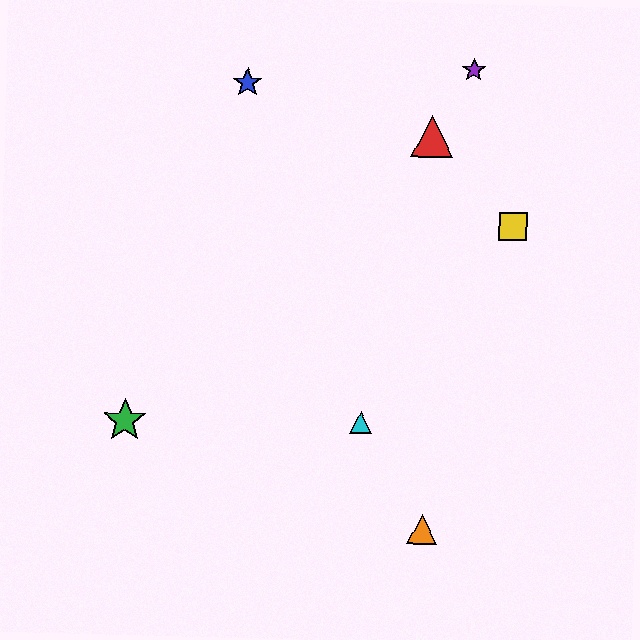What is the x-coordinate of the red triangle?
The red triangle is at x≈432.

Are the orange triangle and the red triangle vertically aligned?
Yes, both are at x≈422.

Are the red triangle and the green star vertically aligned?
No, the red triangle is at x≈432 and the green star is at x≈125.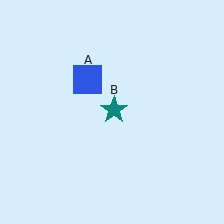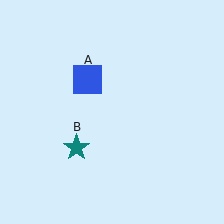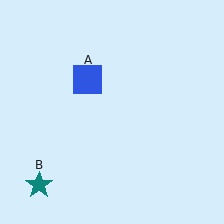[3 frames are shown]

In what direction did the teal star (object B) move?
The teal star (object B) moved down and to the left.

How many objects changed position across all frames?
1 object changed position: teal star (object B).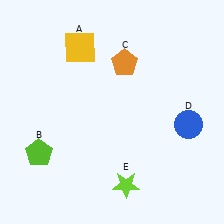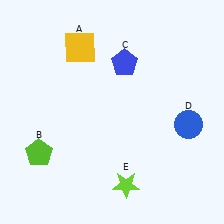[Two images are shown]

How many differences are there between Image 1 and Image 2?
There is 1 difference between the two images.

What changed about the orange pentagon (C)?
In Image 1, C is orange. In Image 2, it changed to blue.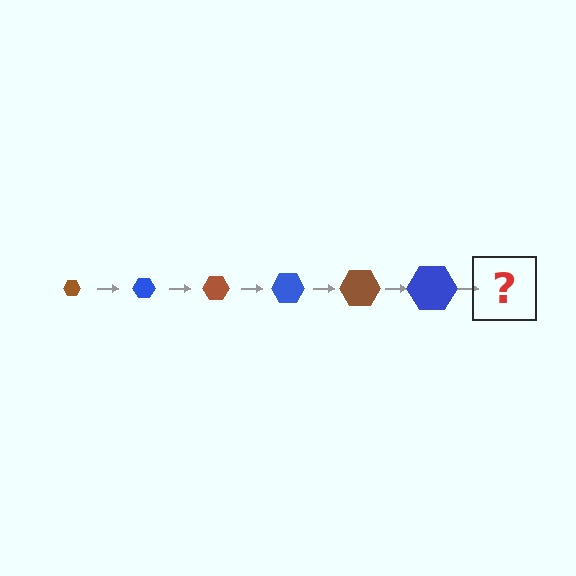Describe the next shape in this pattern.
It should be a brown hexagon, larger than the previous one.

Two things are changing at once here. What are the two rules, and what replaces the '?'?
The two rules are that the hexagon grows larger each step and the color cycles through brown and blue. The '?' should be a brown hexagon, larger than the previous one.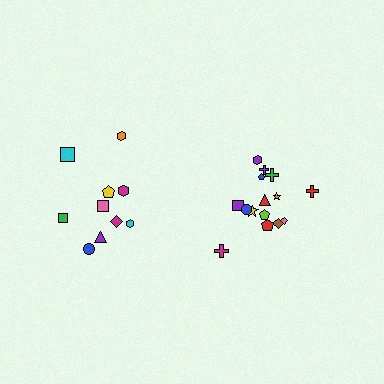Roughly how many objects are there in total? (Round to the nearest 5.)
Roughly 25 objects in total.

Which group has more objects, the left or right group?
The right group.